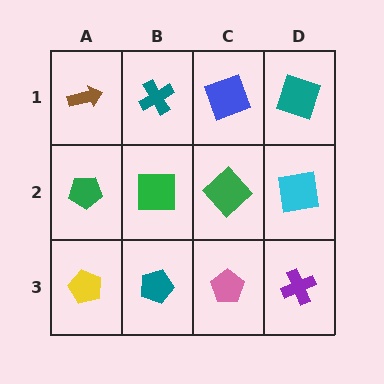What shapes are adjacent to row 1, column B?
A green square (row 2, column B), a brown arrow (row 1, column A), a blue square (row 1, column C).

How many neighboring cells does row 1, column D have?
2.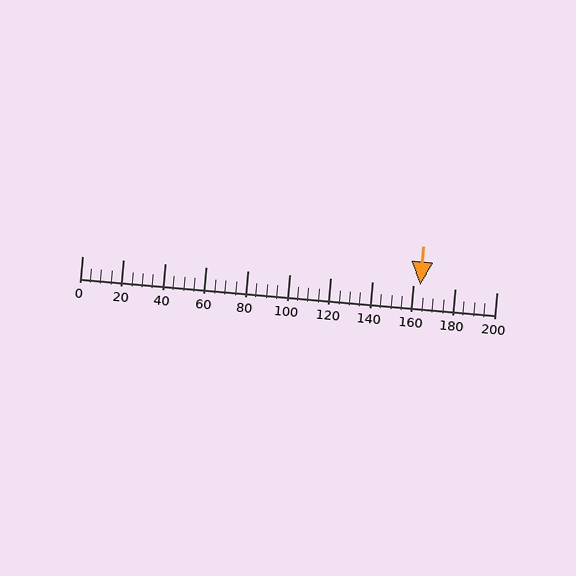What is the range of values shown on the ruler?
The ruler shows values from 0 to 200.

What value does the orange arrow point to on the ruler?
The orange arrow points to approximately 163.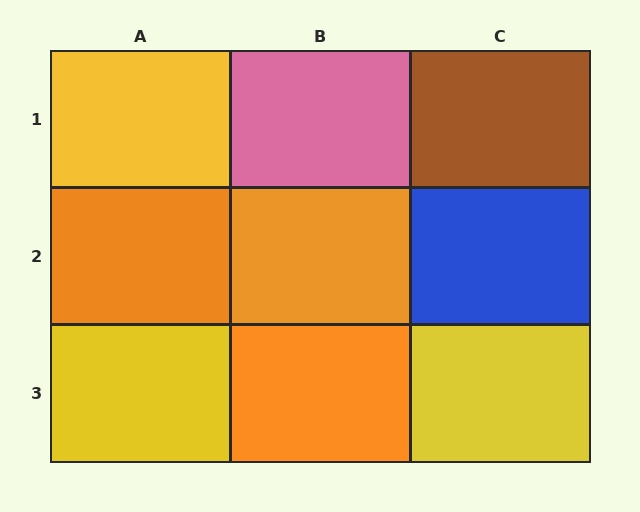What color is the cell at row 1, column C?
Brown.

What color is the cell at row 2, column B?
Orange.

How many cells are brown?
1 cell is brown.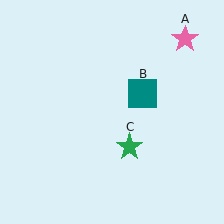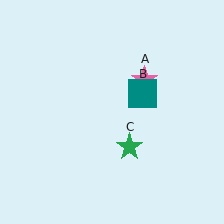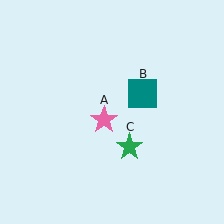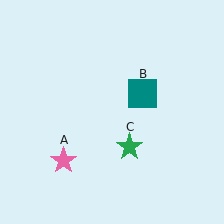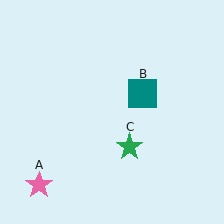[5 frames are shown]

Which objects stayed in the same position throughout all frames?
Teal square (object B) and green star (object C) remained stationary.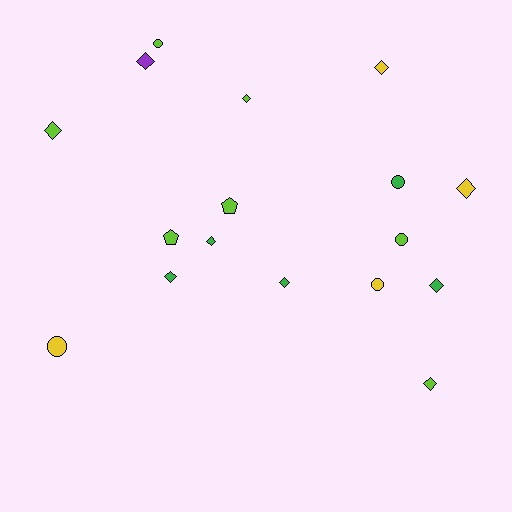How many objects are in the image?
There are 17 objects.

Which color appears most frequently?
Lime, with 7 objects.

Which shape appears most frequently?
Diamond, with 10 objects.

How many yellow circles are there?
There are 2 yellow circles.